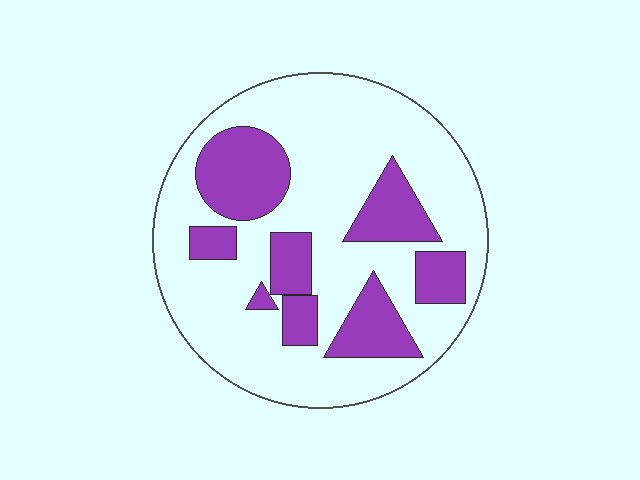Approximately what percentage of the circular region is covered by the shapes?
Approximately 30%.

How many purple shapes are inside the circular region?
8.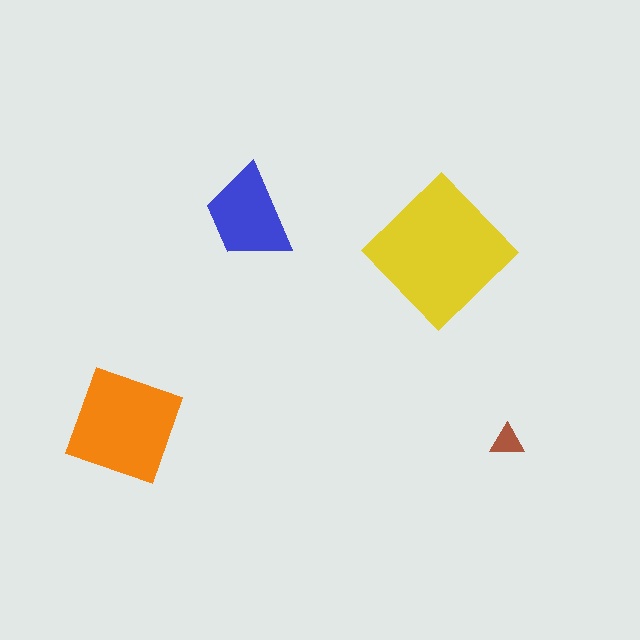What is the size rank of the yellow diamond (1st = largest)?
1st.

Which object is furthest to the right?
The brown triangle is rightmost.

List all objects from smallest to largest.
The brown triangle, the blue trapezoid, the orange diamond, the yellow diamond.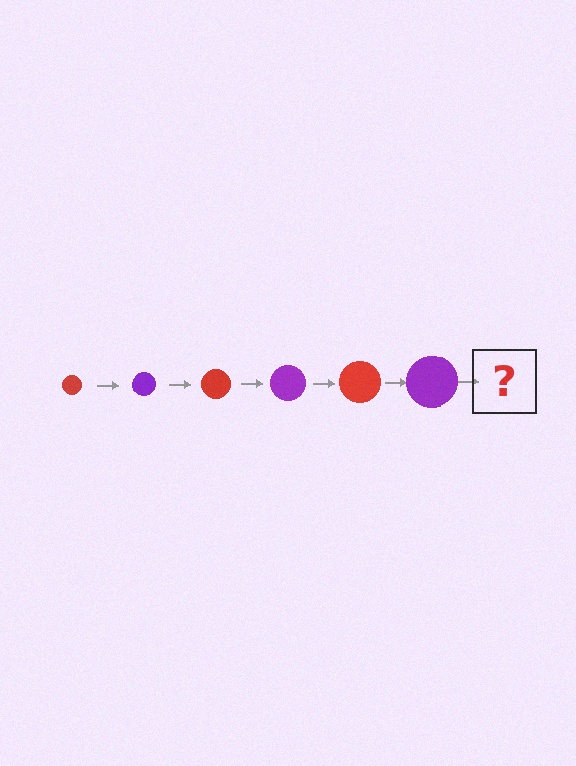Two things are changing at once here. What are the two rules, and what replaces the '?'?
The two rules are that the circle grows larger each step and the color cycles through red and purple. The '?' should be a red circle, larger than the previous one.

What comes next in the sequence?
The next element should be a red circle, larger than the previous one.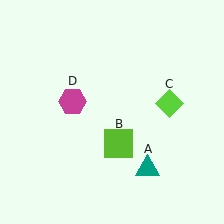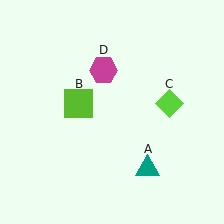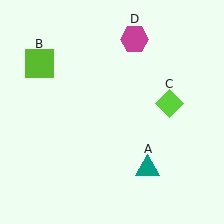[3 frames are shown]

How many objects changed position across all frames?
2 objects changed position: lime square (object B), magenta hexagon (object D).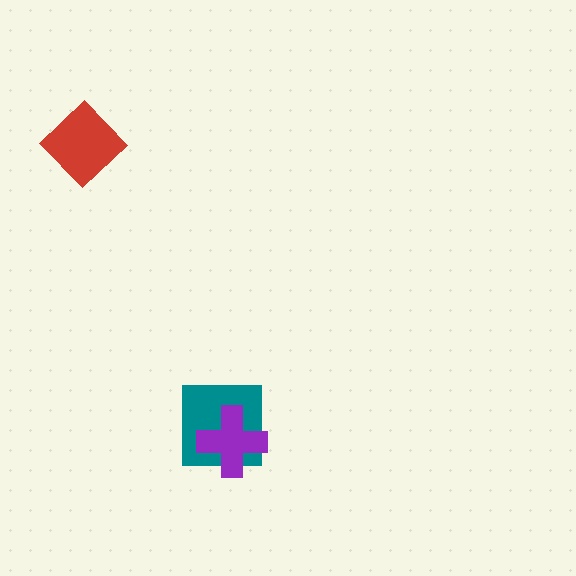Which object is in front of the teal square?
The purple cross is in front of the teal square.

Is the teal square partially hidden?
Yes, it is partially covered by another shape.